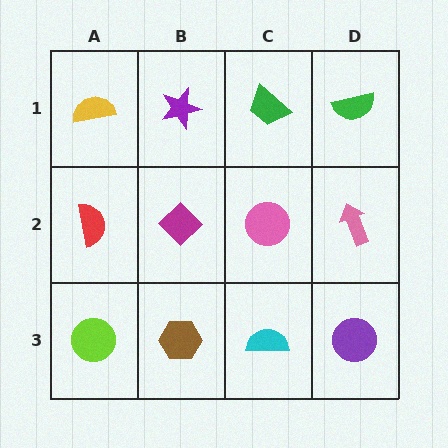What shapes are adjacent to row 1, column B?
A magenta diamond (row 2, column B), a yellow semicircle (row 1, column A), a green trapezoid (row 1, column C).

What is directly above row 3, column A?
A red semicircle.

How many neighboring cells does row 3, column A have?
2.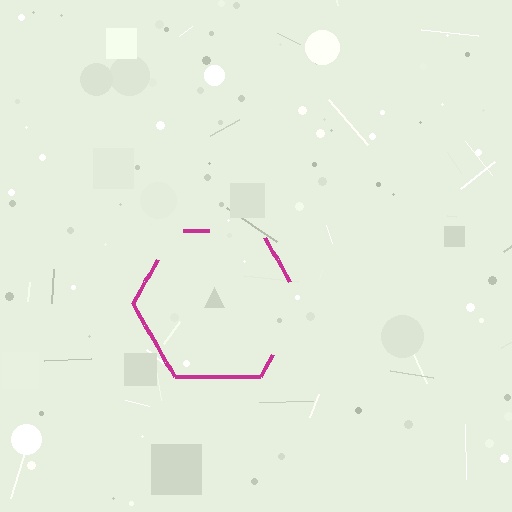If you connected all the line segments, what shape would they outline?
They would outline a hexagon.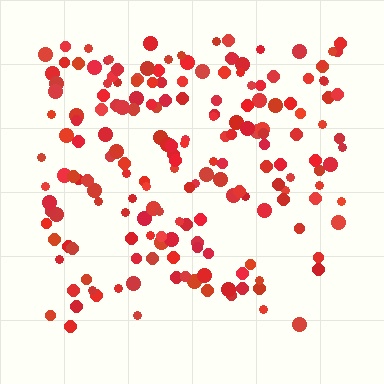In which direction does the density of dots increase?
From bottom to top, with the top side densest.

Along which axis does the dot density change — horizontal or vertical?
Vertical.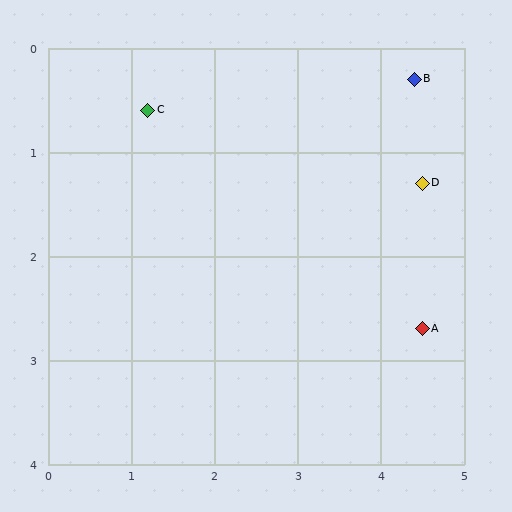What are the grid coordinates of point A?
Point A is at approximately (4.5, 2.7).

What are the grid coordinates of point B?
Point B is at approximately (4.4, 0.3).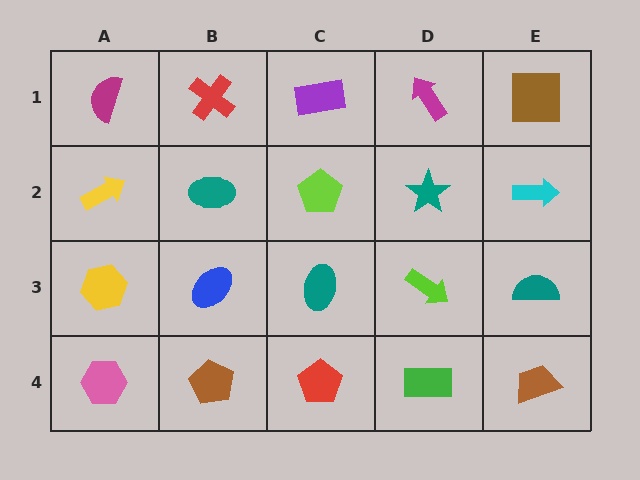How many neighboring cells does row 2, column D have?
4.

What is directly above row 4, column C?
A teal ellipse.